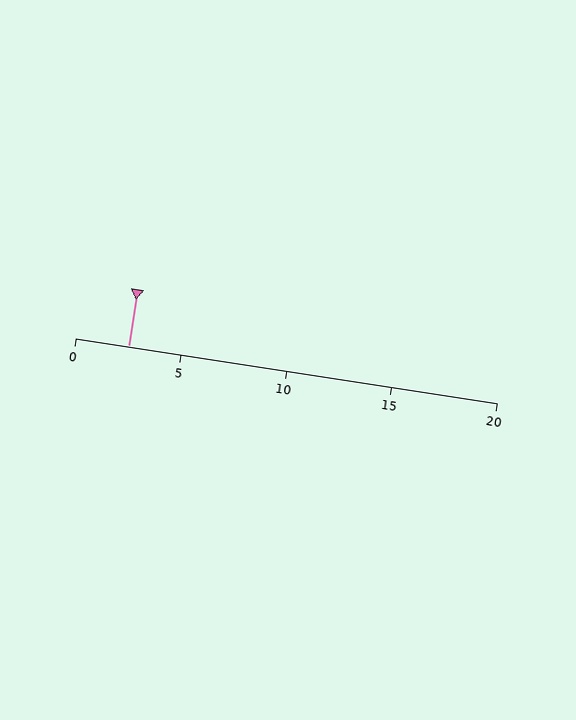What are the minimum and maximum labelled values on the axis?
The axis runs from 0 to 20.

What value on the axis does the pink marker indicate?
The marker indicates approximately 2.5.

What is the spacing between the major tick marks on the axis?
The major ticks are spaced 5 apart.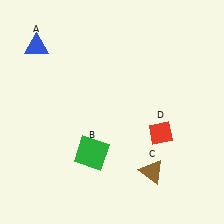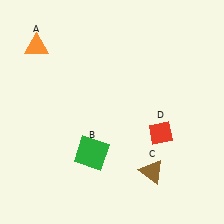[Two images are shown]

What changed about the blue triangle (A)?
In Image 1, A is blue. In Image 2, it changed to orange.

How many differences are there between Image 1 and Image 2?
There is 1 difference between the two images.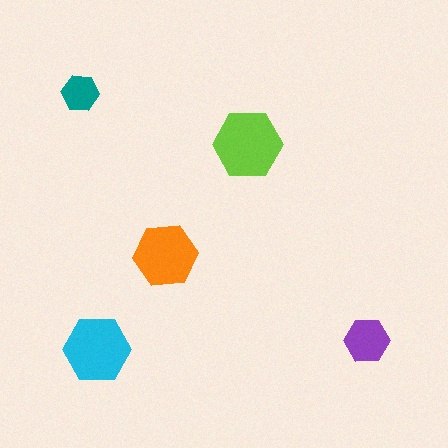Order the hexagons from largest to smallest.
the lime one, the cyan one, the orange one, the purple one, the teal one.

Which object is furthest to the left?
The teal hexagon is leftmost.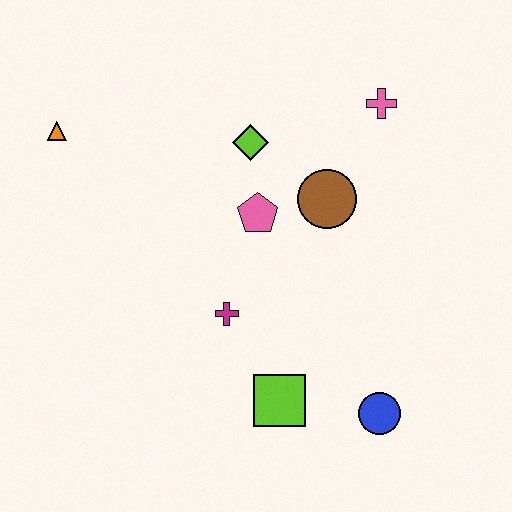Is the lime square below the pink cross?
Yes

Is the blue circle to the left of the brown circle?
No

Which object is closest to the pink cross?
The brown circle is closest to the pink cross.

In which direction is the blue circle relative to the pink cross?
The blue circle is below the pink cross.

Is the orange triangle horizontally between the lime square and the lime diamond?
No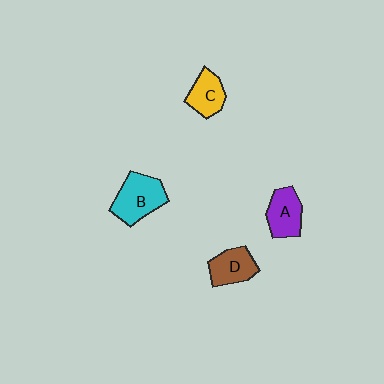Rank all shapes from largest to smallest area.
From largest to smallest: B (cyan), A (purple), D (brown), C (yellow).